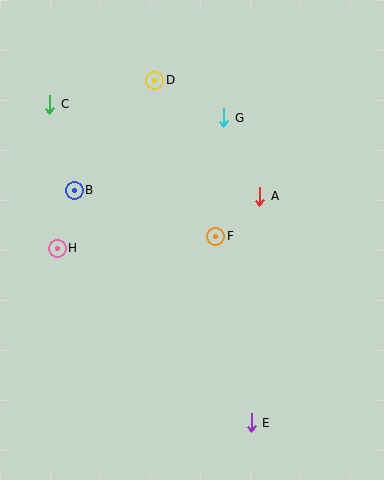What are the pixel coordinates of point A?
Point A is at (260, 196).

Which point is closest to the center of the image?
Point F at (216, 236) is closest to the center.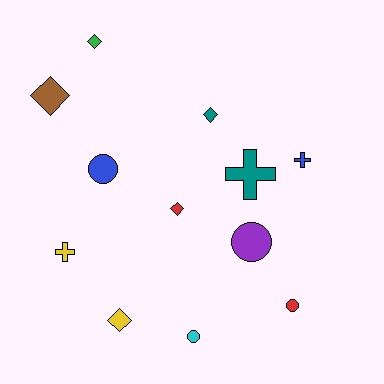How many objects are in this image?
There are 12 objects.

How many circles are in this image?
There are 4 circles.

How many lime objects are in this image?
There are no lime objects.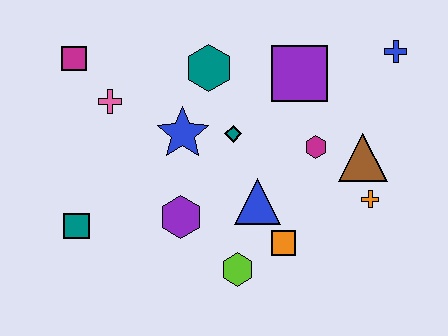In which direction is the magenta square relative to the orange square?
The magenta square is to the left of the orange square.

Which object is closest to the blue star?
The teal diamond is closest to the blue star.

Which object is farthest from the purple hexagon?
The blue cross is farthest from the purple hexagon.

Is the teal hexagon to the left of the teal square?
No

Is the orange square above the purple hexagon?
No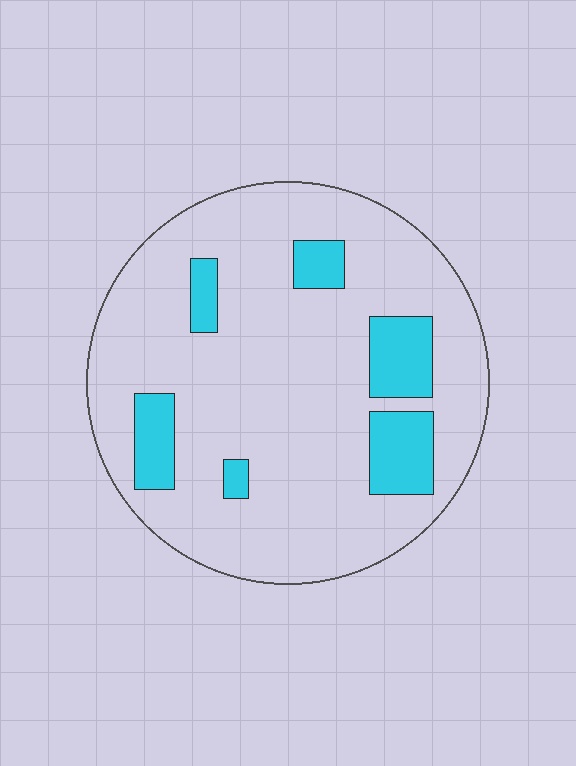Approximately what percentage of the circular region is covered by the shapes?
Approximately 15%.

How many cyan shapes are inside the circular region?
6.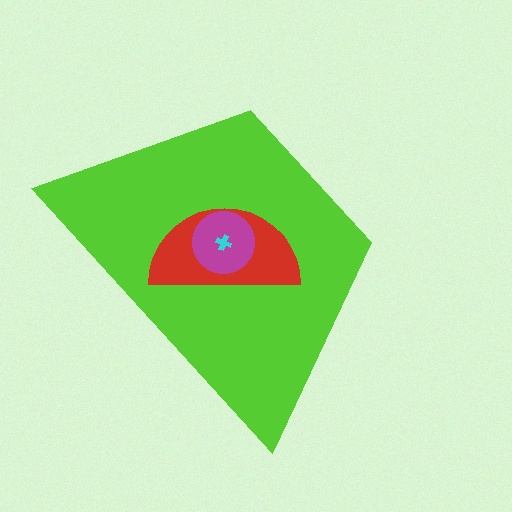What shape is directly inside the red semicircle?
The magenta circle.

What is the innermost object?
The cyan cross.